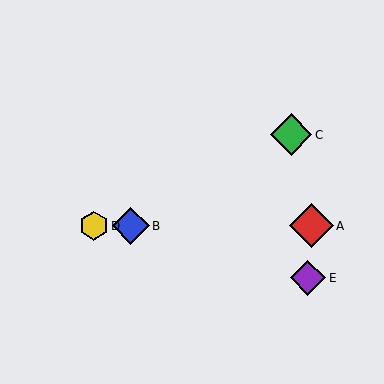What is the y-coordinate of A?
Object A is at y≈226.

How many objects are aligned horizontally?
3 objects (A, B, D) are aligned horizontally.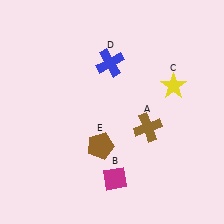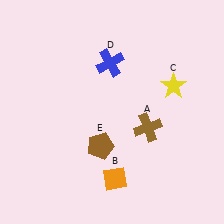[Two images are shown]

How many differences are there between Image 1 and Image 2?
There is 1 difference between the two images.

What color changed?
The diamond (B) changed from magenta in Image 1 to orange in Image 2.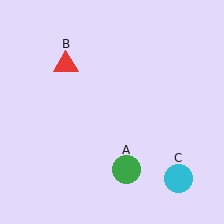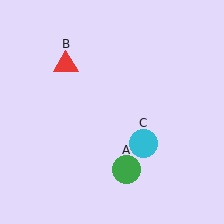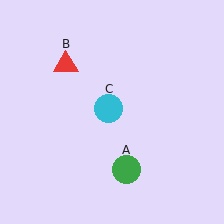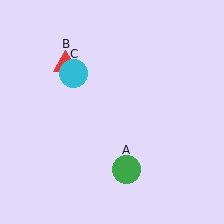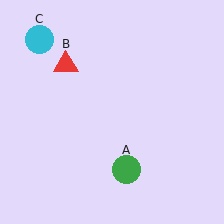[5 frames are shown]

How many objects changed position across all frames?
1 object changed position: cyan circle (object C).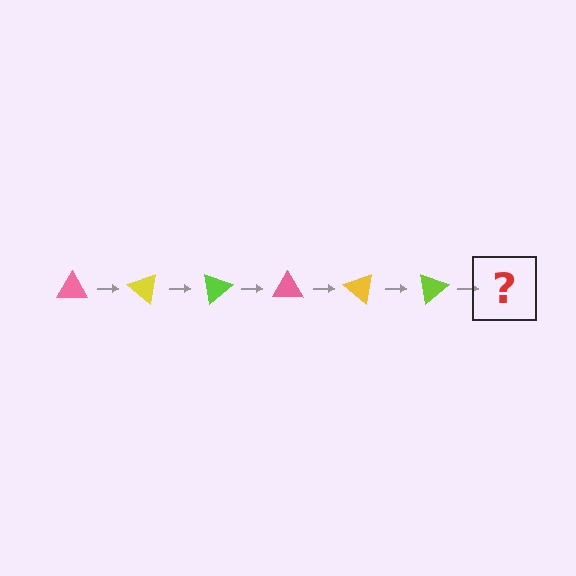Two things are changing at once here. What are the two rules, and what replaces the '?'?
The two rules are that it rotates 40 degrees each step and the color cycles through pink, yellow, and lime. The '?' should be a pink triangle, rotated 240 degrees from the start.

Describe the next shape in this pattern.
It should be a pink triangle, rotated 240 degrees from the start.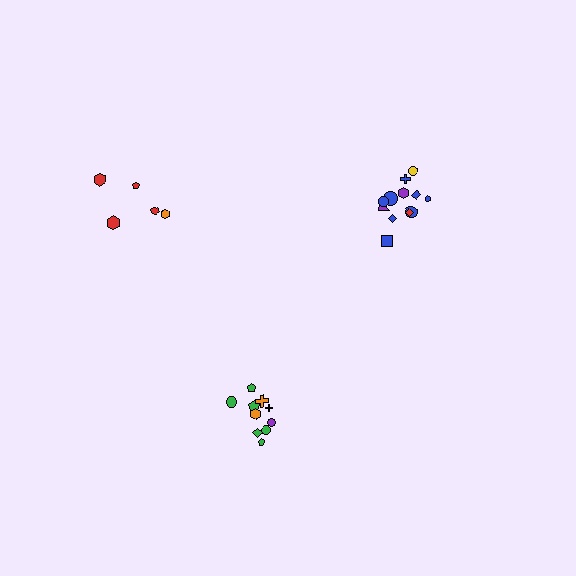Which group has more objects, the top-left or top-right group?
The top-right group.